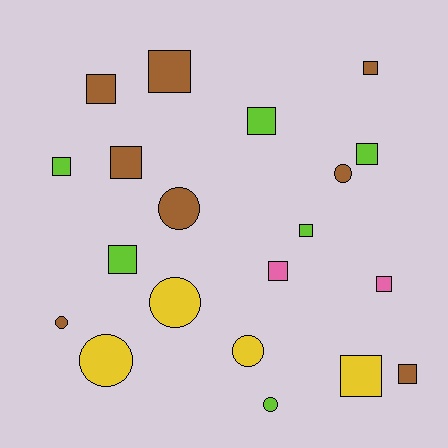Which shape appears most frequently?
Square, with 13 objects.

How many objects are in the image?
There are 20 objects.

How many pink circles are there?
There are no pink circles.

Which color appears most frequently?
Brown, with 8 objects.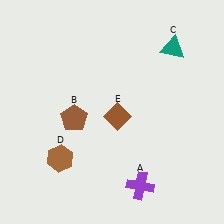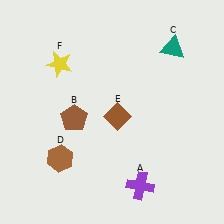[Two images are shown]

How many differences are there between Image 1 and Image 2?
There is 1 difference between the two images.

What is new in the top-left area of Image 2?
A yellow star (F) was added in the top-left area of Image 2.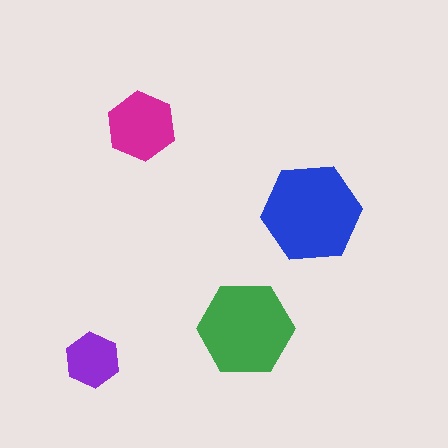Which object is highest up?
The magenta hexagon is topmost.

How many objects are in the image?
There are 4 objects in the image.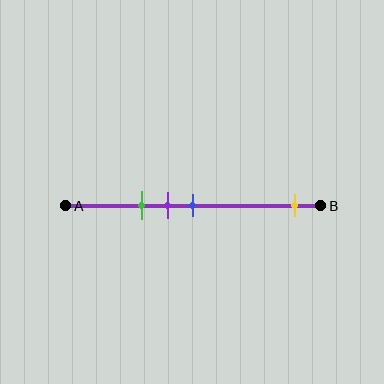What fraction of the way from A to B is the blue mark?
The blue mark is approximately 50% (0.5) of the way from A to B.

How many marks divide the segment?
There are 4 marks dividing the segment.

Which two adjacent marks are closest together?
The purple and blue marks are the closest adjacent pair.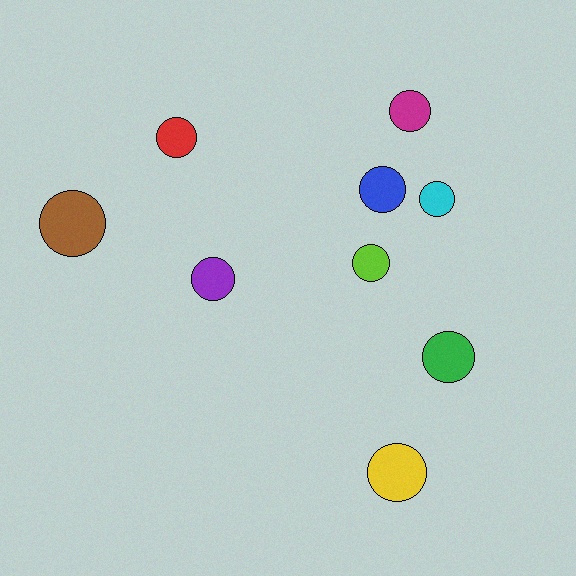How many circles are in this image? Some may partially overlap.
There are 9 circles.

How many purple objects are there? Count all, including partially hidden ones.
There is 1 purple object.